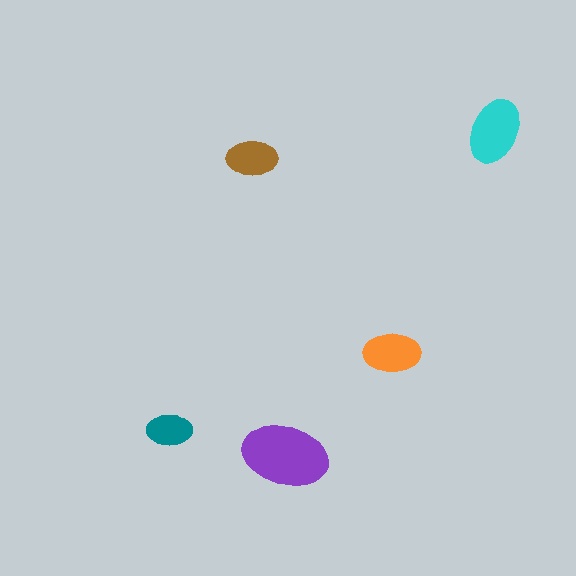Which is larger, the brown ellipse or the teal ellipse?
The brown one.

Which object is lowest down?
The purple ellipse is bottommost.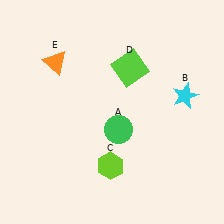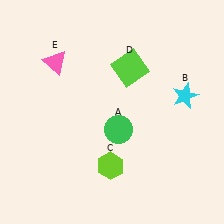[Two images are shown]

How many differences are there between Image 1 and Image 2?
There is 1 difference between the two images.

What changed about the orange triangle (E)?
In Image 1, E is orange. In Image 2, it changed to pink.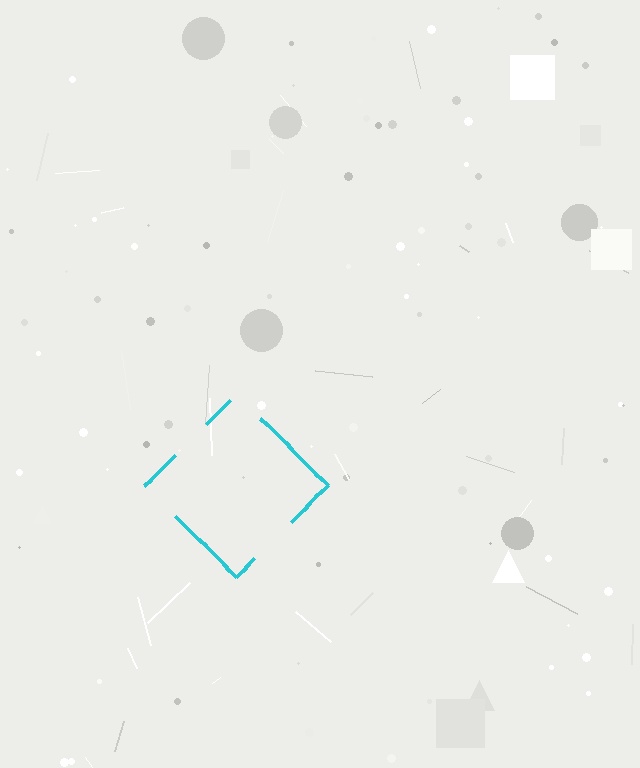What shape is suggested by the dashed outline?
The dashed outline suggests a diamond.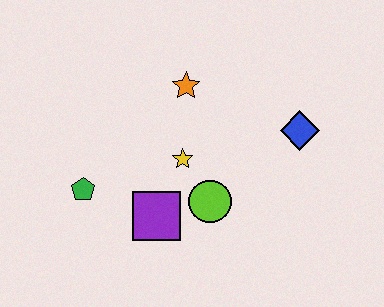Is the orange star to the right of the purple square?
Yes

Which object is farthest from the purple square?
The blue diamond is farthest from the purple square.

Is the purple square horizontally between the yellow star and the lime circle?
No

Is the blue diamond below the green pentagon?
No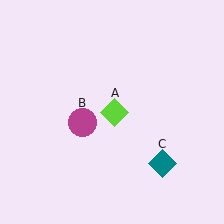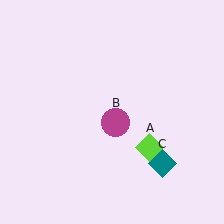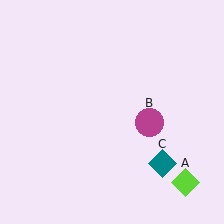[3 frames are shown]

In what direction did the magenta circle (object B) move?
The magenta circle (object B) moved right.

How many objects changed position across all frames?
2 objects changed position: lime diamond (object A), magenta circle (object B).